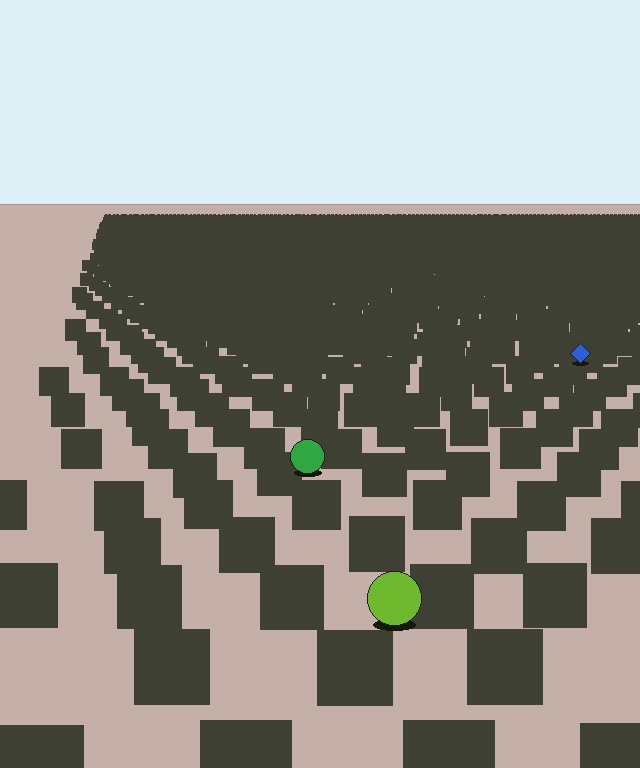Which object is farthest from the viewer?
The blue diamond is farthest from the viewer. It appears smaller and the ground texture around it is denser.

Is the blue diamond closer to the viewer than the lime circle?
No. The lime circle is closer — you can tell from the texture gradient: the ground texture is coarser near it.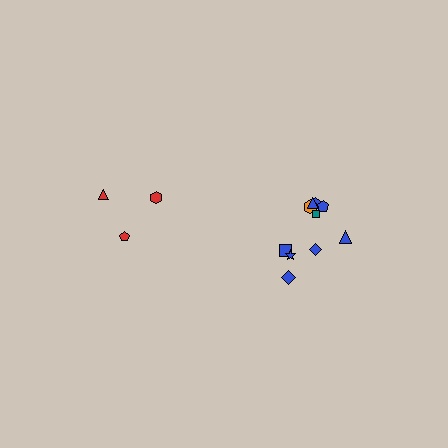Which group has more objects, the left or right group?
The right group.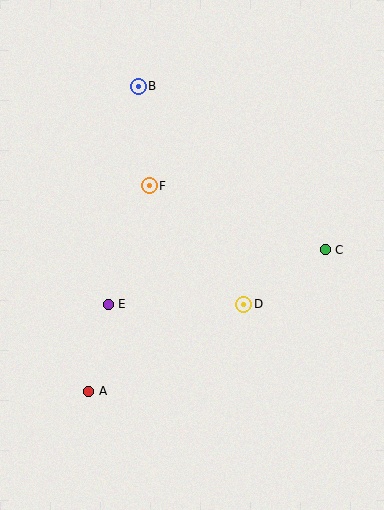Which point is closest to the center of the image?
Point D at (244, 304) is closest to the center.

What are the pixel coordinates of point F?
Point F is at (149, 186).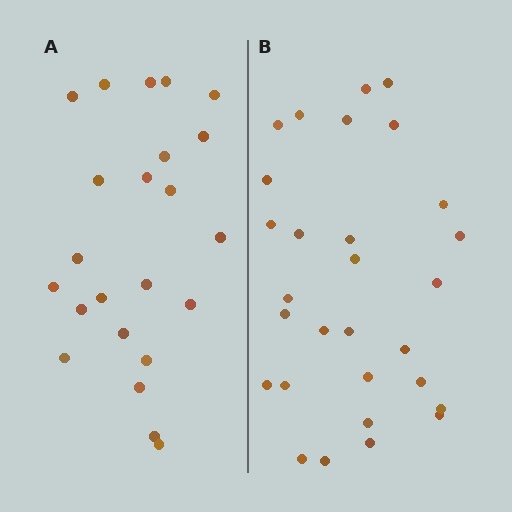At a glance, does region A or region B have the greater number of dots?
Region B (the right region) has more dots.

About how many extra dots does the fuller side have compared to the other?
Region B has about 6 more dots than region A.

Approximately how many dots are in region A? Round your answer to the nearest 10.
About 20 dots. (The exact count is 23, which rounds to 20.)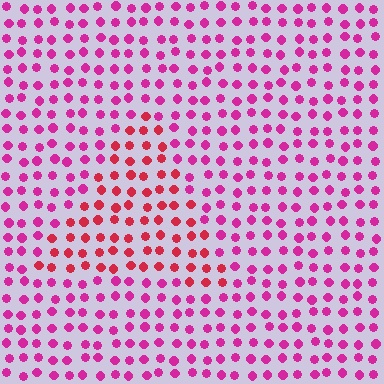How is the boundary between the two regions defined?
The boundary is defined purely by a slight shift in hue (about 31 degrees). Spacing, size, and orientation are identical on both sides.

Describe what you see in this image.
The image is filled with small magenta elements in a uniform arrangement. A triangle-shaped region is visible where the elements are tinted to a slightly different hue, forming a subtle color boundary.